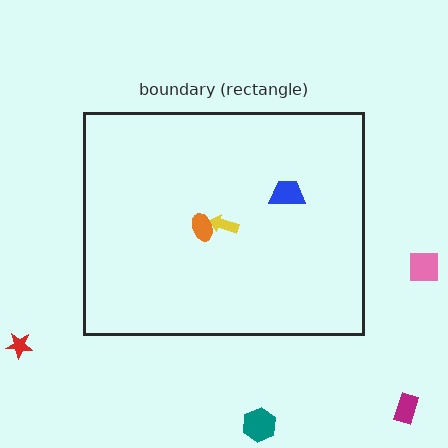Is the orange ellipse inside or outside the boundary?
Inside.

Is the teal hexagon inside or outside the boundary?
Outside.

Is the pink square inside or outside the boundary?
Outside.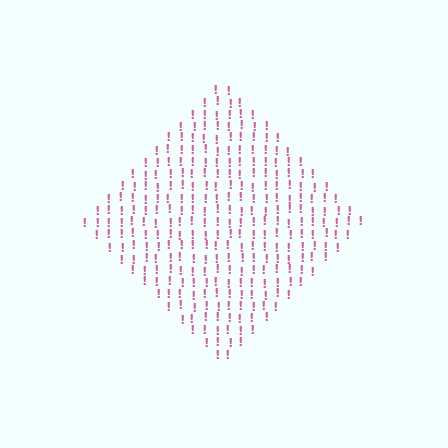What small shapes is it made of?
It is made of small exclamation marks.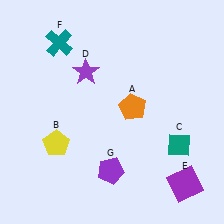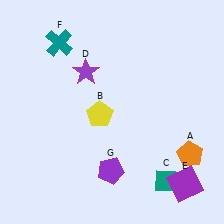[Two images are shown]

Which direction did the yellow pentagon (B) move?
The yellow pentagon (B) moved right.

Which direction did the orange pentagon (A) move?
The orange pentagon (A) moved right.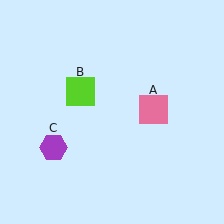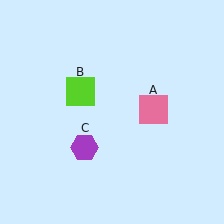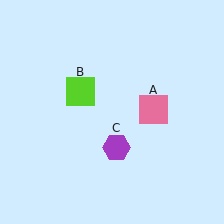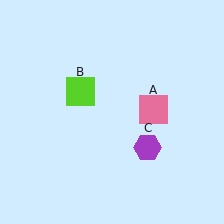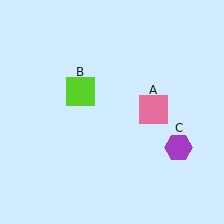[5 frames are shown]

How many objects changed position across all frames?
1 object changed position: purple hexagon (object C).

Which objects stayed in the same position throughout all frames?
Pink square (object A) and lime square (object B) remained stationary.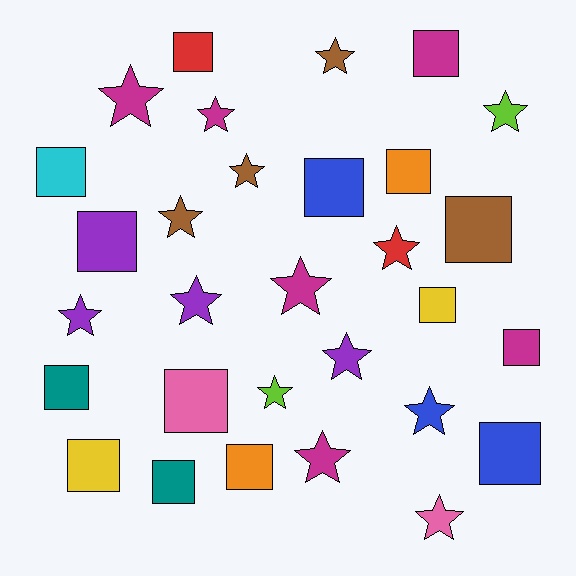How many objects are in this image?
There are 30 objects.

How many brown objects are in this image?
There are 4 brown objects.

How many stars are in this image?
There are 15 stars.